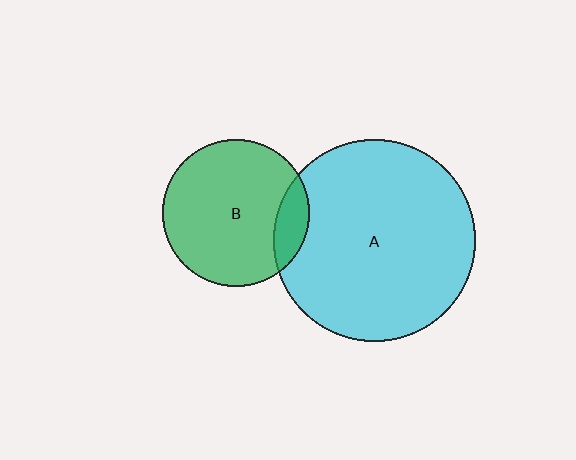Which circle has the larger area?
Circle A (cyan).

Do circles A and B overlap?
Yes.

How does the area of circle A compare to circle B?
Approximately 1.9 times.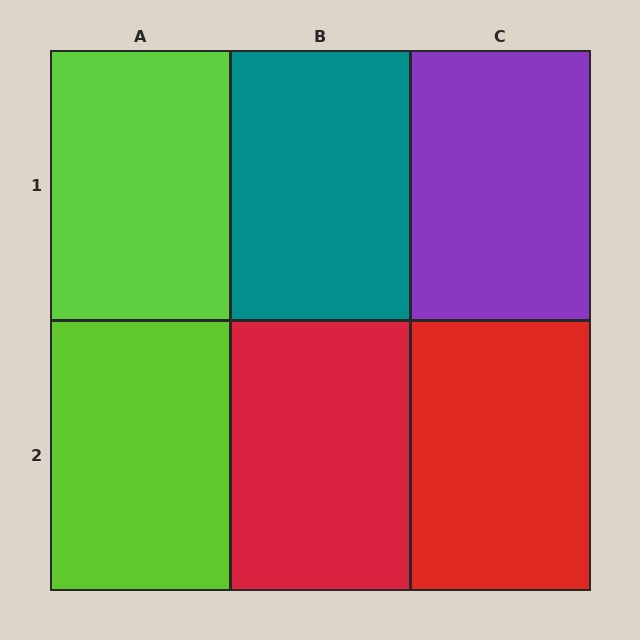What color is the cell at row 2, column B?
Red.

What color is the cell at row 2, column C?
Red.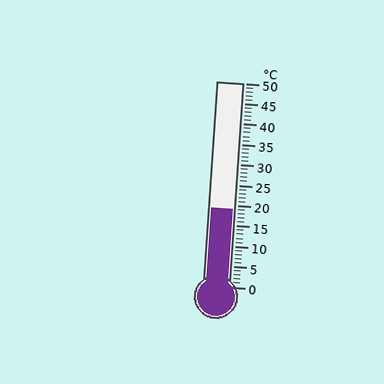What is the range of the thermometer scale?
The thermometer scale ranges from 0°C to 50°C.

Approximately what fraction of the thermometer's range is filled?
The thermometer is filled to approximately 40% of its range.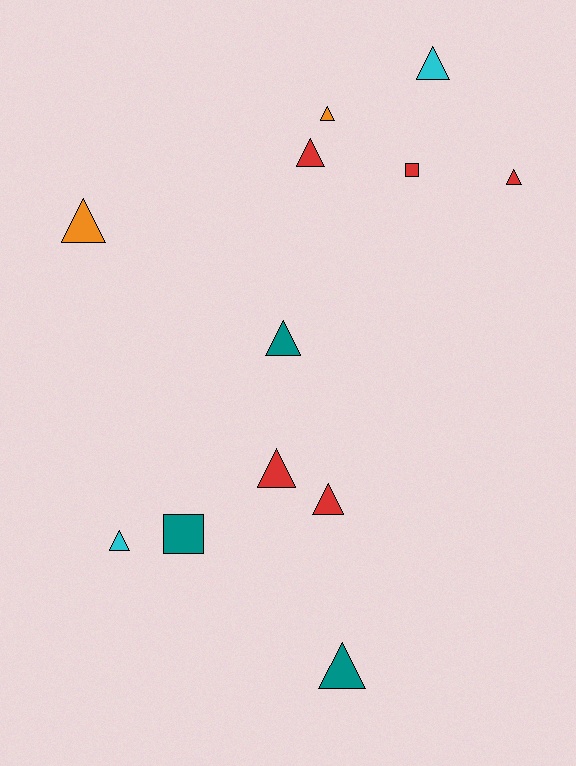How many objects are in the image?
There are 12 objects.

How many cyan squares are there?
There are no cyan squares.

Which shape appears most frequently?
Triangle, with 10 objects.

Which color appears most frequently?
Red, with 5 objects.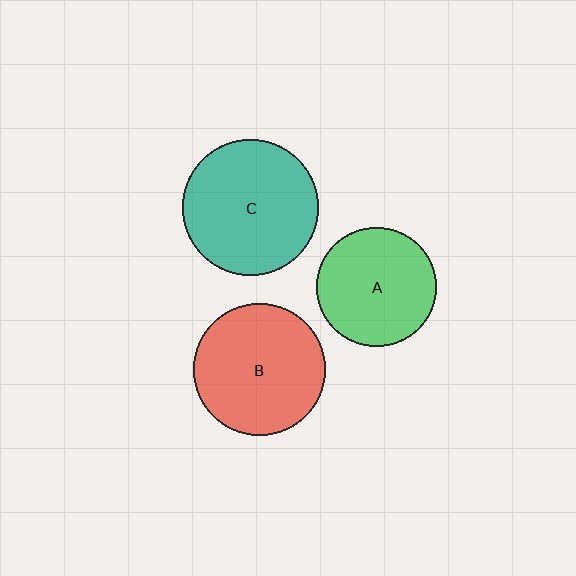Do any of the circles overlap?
No, none of the circles overlap.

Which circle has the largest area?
Circle C (teal).